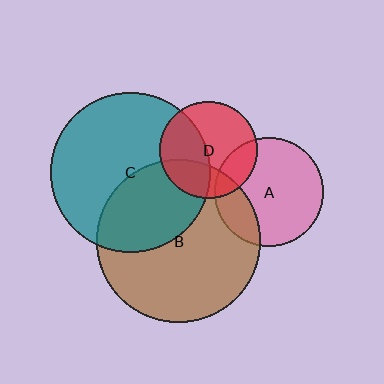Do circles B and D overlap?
Yes.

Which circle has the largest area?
Circle B (brown).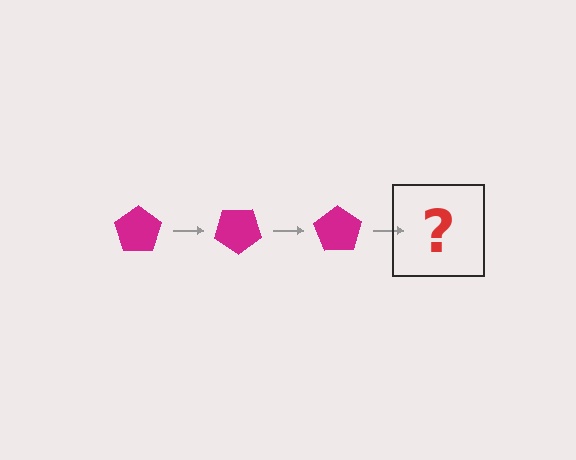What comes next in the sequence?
The next element should be a magenta pentagon rotated 105 degrees.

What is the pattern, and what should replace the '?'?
The pattern is that the pentagon rotates 35 degrees each step. The '?' should be a magenta pentagon rotated 105 degrees.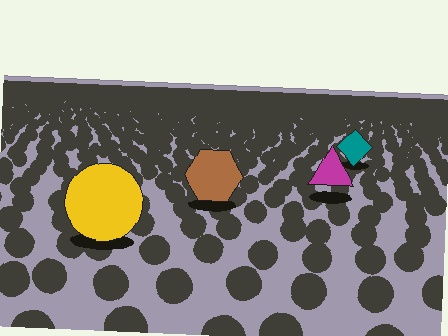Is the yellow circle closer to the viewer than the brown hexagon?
Yes. The yellow circle is closer — you can tell from the texture gradient: the ground texture is coarser near it.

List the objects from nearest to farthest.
From nearest to farthest: the yellow circle, the brown hexagon, the magenta triangle, the teal diamond.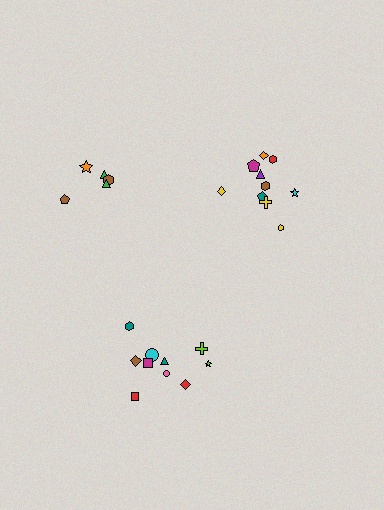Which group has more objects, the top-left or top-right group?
The top-right group.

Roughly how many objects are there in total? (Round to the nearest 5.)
Roughly 25 objects in total.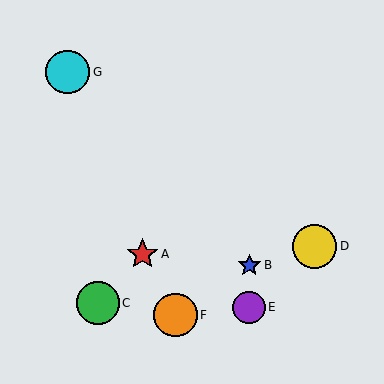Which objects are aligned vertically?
Objects B, E are aligned vertically.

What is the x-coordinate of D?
Object D is at x≈315.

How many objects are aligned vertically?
2 objects (B, E) are aligned vertically.